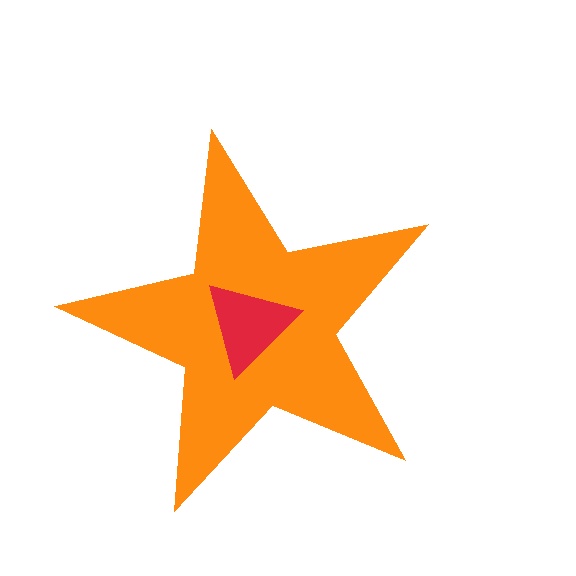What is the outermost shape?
The orange star.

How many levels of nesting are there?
2.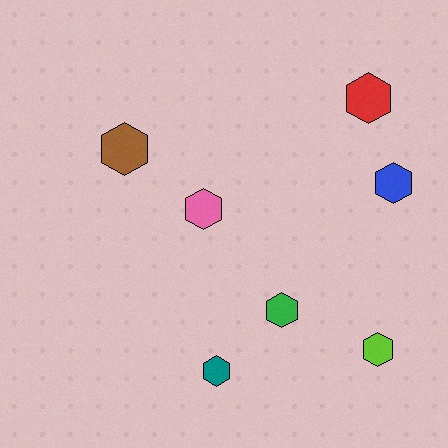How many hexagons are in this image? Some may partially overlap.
There are 7 hexagons.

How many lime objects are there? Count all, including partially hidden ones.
There is 1 lime object.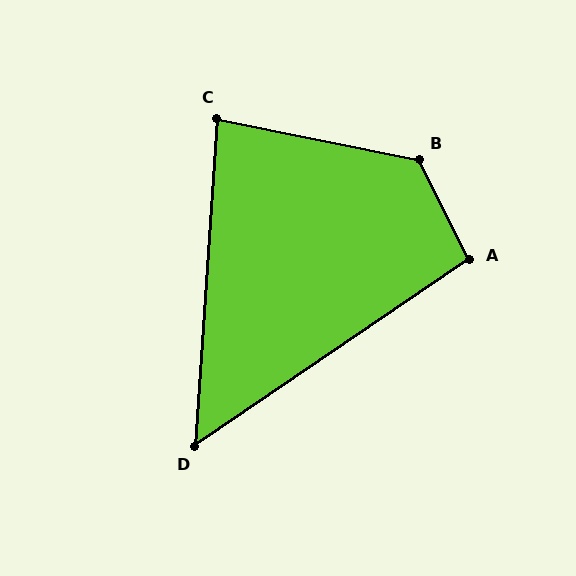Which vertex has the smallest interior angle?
D, at approximately 52 degrees.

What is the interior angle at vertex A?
Approximately 98 degrees (obtuse).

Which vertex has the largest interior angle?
B, at approximately 128 degrees.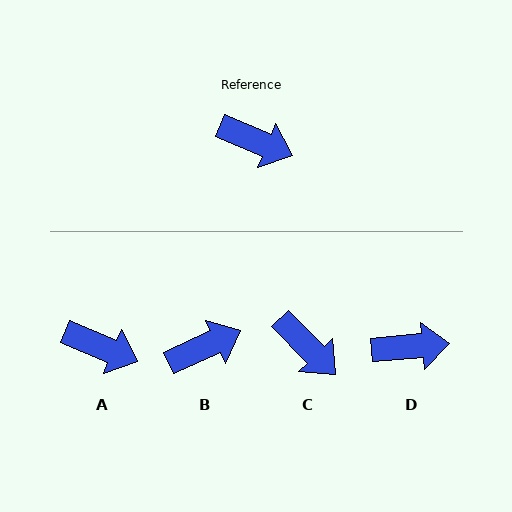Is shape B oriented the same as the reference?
No, it is off by about 47 degrees.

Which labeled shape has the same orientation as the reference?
A.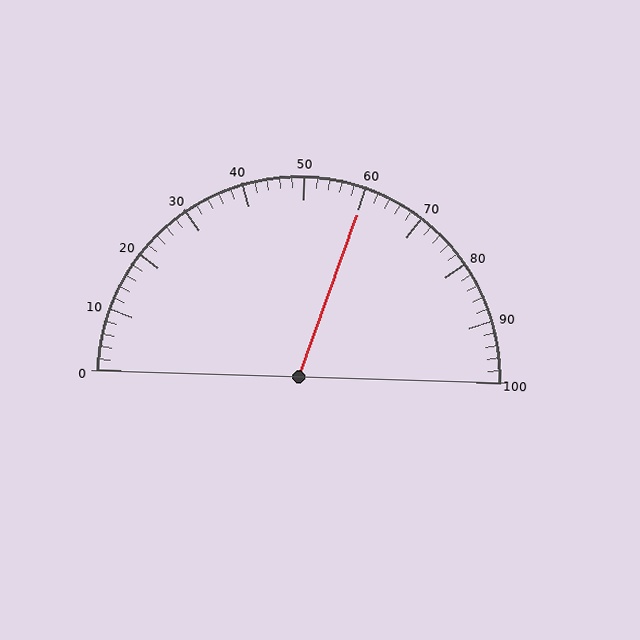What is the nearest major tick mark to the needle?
The nearest major tick mark is 60.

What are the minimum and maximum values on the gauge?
The gauge ranges from 0 to 100.